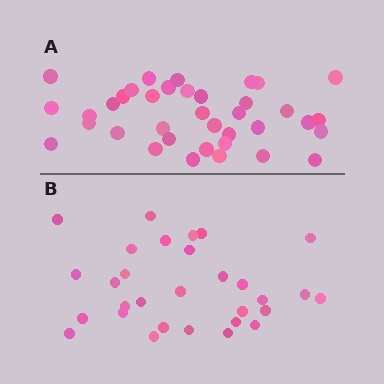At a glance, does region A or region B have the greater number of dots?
Region A (the top region) has more dots.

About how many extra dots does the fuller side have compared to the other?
Region A has roughly 8 or so more dots than region B.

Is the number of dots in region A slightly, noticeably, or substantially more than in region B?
Region A has only slightly more — the two regions are fairly close. The ratio is roughly 1.2 to 1.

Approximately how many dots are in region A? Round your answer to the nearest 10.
About 40 dots. (The exact count is 37, which rounds to 40.)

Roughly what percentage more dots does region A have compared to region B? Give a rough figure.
About 25% more.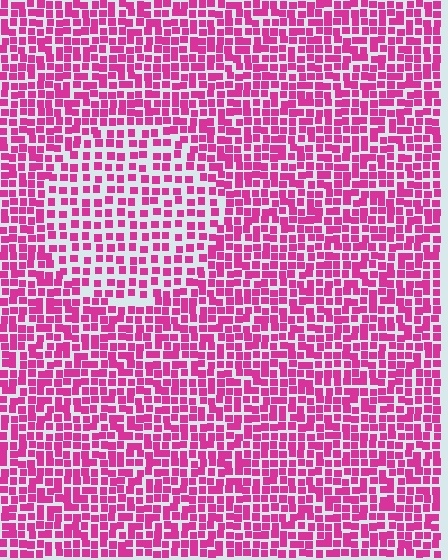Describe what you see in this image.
The image contains small magenta elements arranged at two different densities. A circle-shaped region is visible where the elements are less densely packed than the surrounding area.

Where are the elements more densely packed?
The elements are more densely packed outside the circle boundary.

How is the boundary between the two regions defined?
The boundary is defined by a change in element density (approximately 1.6x ratio). All elements are the same color, size, and shape.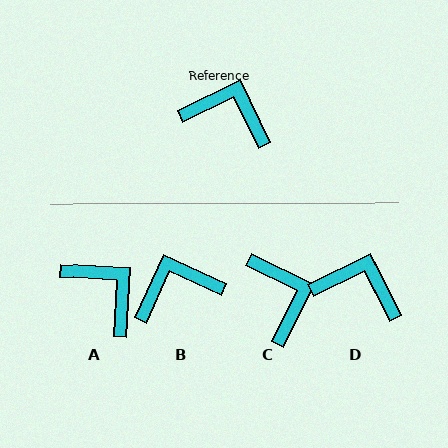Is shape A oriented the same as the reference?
No, it is off by about 29 degrees.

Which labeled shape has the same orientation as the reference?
D.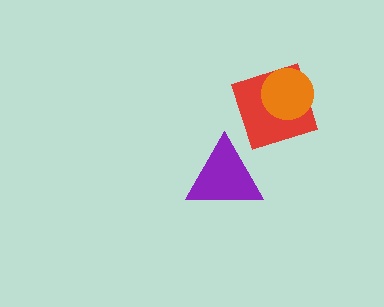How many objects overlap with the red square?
1 object overlaps with the red square.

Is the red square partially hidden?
Yes, it is partially covered by another shape.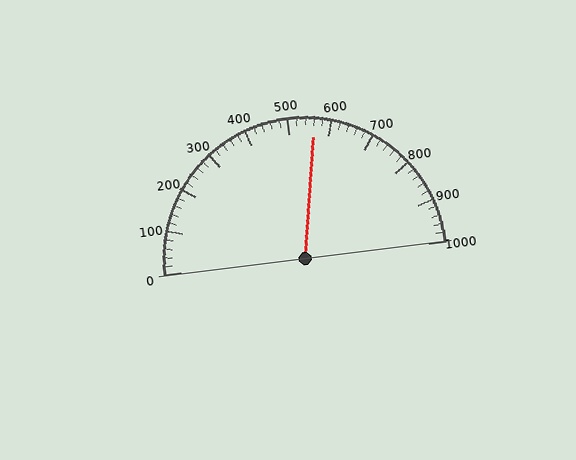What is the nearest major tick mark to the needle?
The nearest major tick mark is 600.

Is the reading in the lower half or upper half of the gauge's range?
The reading is in the upper half of the range (0 to 1000).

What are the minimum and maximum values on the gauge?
The gauge ranges from 0 to 1000.